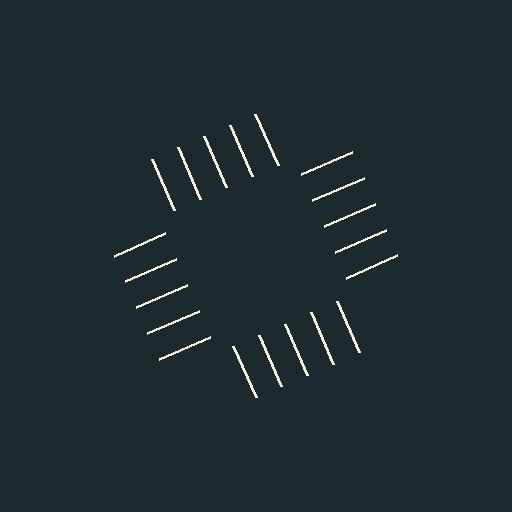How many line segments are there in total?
20 — 5 along each of the 4 edges.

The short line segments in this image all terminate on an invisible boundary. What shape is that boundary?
An illusory square — the line segments terminate on its edges but no continuous stroke is drawn.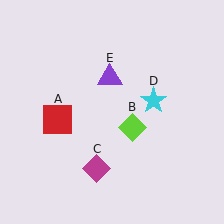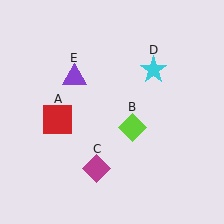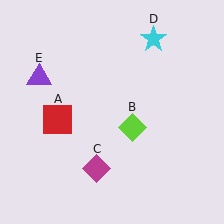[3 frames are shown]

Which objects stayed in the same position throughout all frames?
Red square (object A) and lime diamond (object B) and magenta diamond (object C) remained stationary.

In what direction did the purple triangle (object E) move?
The purple triangle (object E) moved left.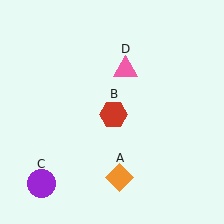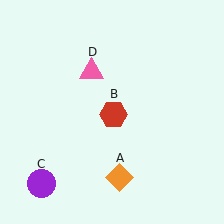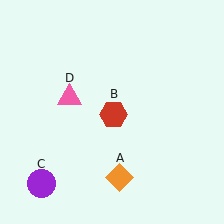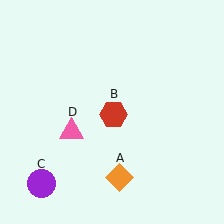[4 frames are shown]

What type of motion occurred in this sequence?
The pink triangle (object D) rotated counterclockwise around the center of the scene.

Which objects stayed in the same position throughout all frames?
Orange diamond (object A) and red hexagon (object B) and purple circle (object C) remained stationary.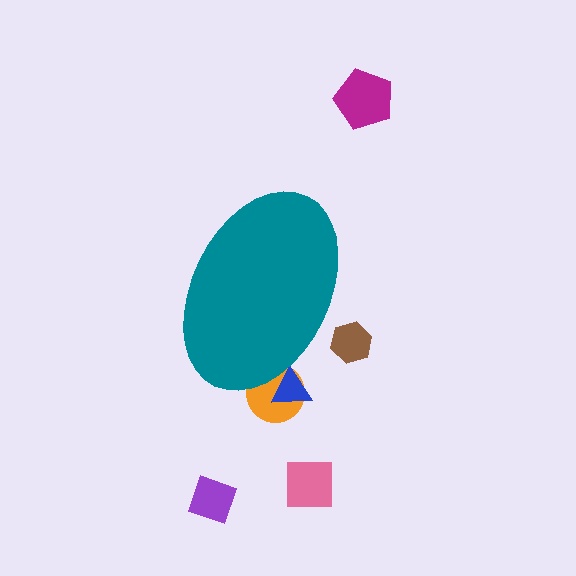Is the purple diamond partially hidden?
No, the purple diamond is fully visible.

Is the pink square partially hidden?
No, the pink square is fully visible.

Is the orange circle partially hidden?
Yes, the orange circle is partially hidden behind the teal ellipse.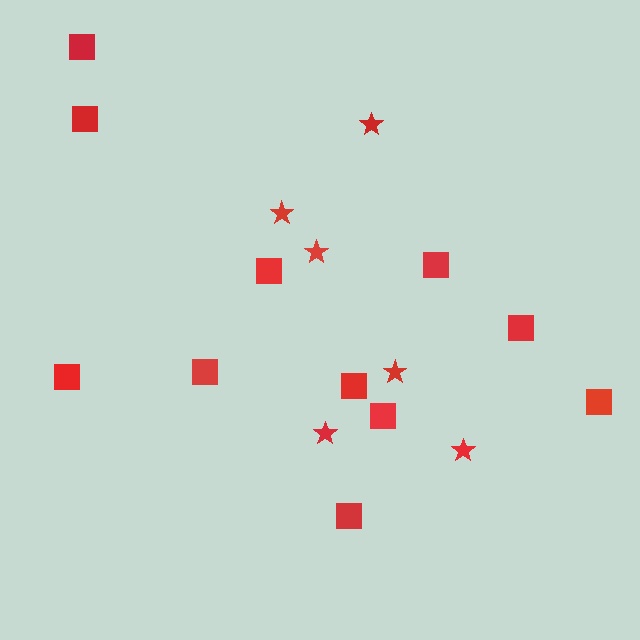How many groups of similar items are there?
There are 2 groups: one group of squares (11) and one group of stars (6).